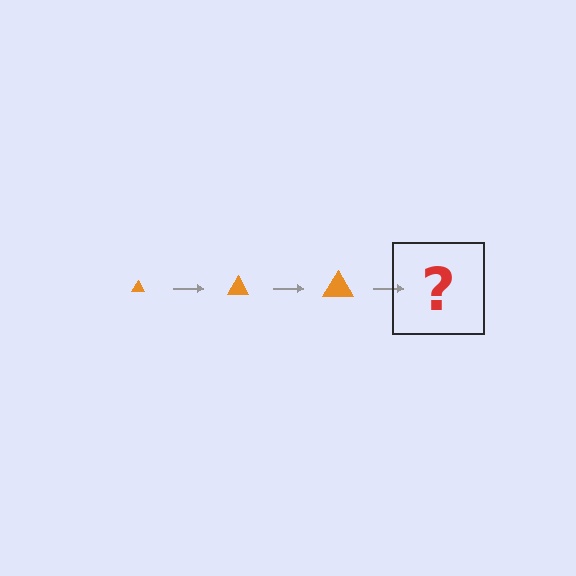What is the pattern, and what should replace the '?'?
The pattern is that the triangle gets progressively larger each step. The '?' should be an orange triangle, larger than the previous one.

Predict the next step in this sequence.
The next step is an orange triangle, larger than the previous one.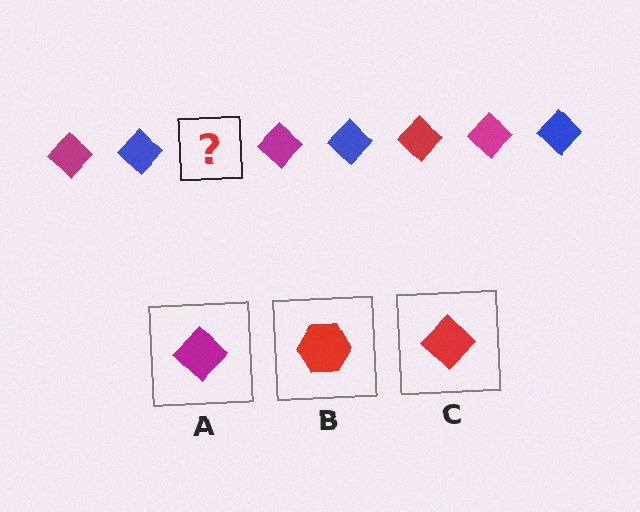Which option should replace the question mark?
Option C.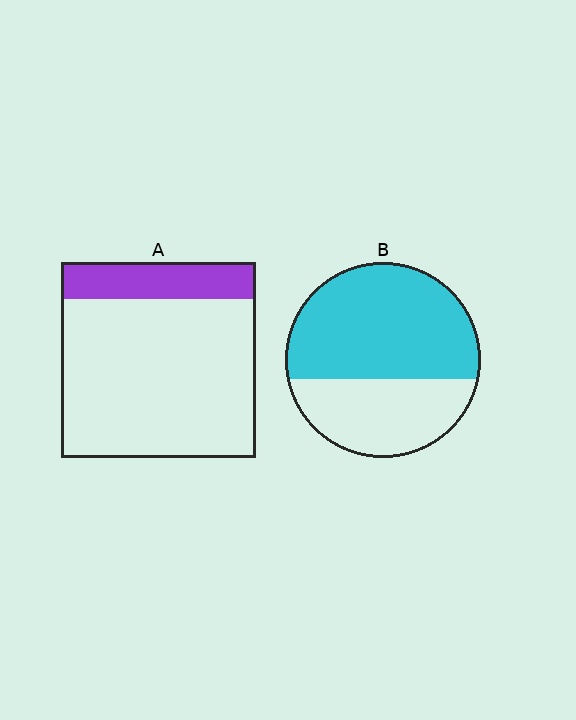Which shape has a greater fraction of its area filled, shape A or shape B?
Shape B.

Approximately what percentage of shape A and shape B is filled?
A is approximately 20% and B is approximately 60%.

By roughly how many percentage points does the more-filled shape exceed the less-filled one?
By roughly 45 percentage points (B over A).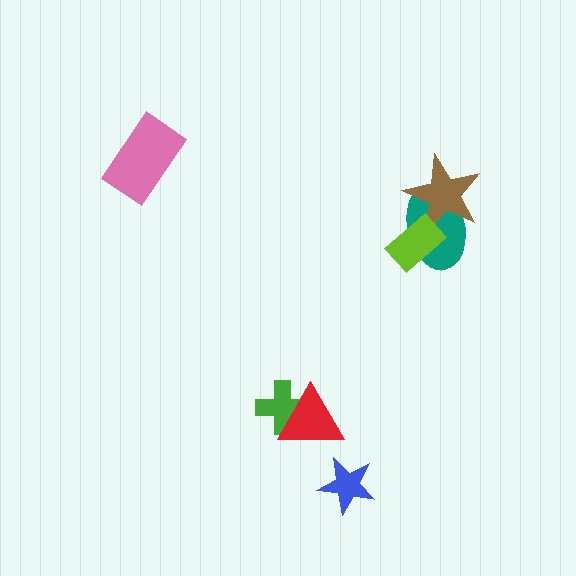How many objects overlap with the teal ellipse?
2 objects overlap with the teal ellipse.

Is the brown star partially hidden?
Yes, it is partially covered by another shape.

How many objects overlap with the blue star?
0 objects overlap with the blue star.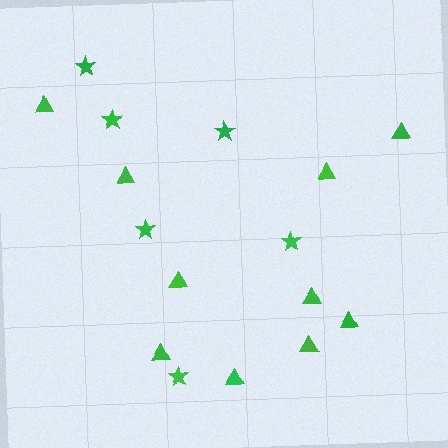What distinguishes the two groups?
There are 2 groups: one group of triangles (10) and one group of stars (6).